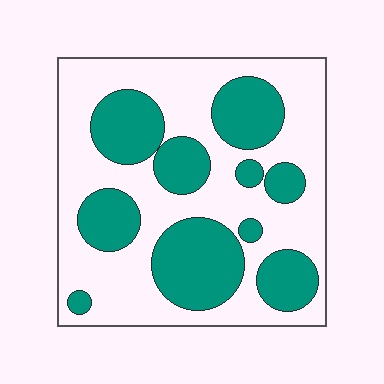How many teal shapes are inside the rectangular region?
10.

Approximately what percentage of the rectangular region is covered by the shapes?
Approximately 40%.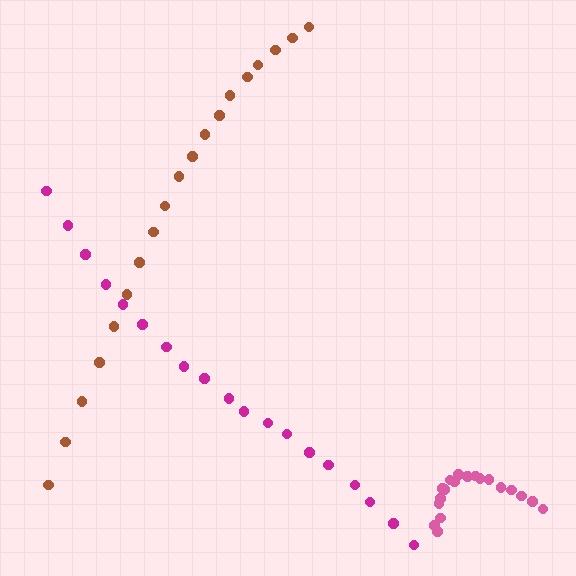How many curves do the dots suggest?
There are 3 distinct paths.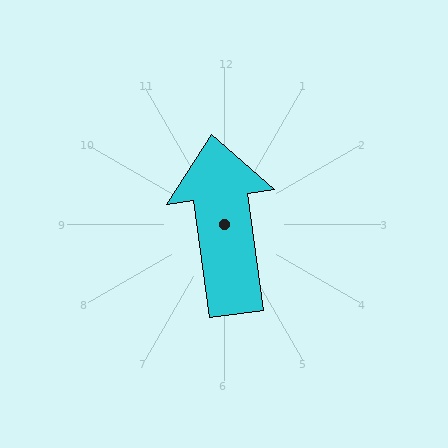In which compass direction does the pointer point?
North.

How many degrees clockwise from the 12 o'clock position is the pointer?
Approximately 352 degrees.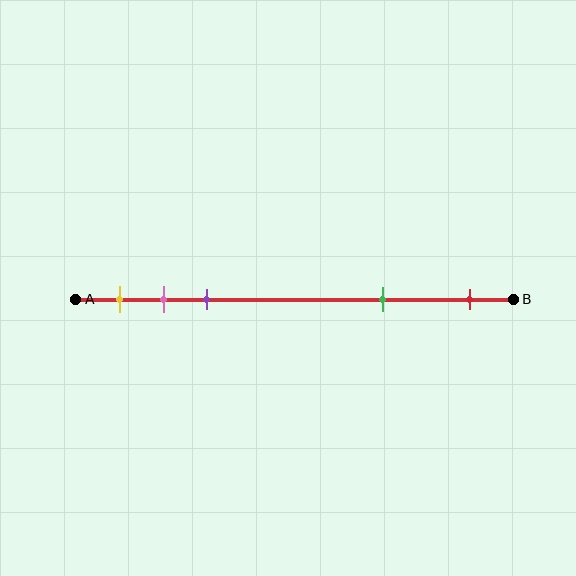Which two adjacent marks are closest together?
The pink and purple marks are the closest adjacent pair.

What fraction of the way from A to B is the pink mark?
The pink mark is approximately 20% (0.2) of the way from A to B.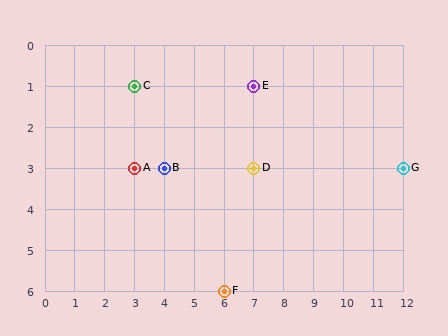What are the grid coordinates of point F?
Point F is at grid coordinates (6, 6).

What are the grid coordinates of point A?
Point A is at grid coordinates (3, 3).